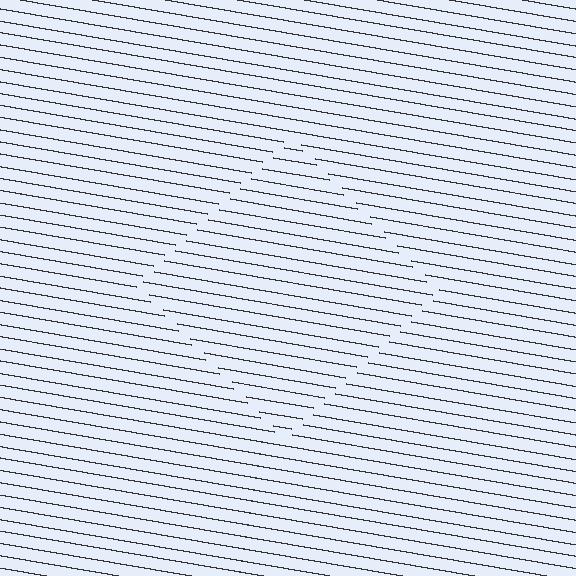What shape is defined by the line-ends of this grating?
An illusory square. The interior of the shape contains the same grating, shifted by half a period — the contour is defined by the phase discontinuity where line-ends from the inner and outer gratings abut.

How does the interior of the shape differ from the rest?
The interior of the shape contains the same grating, shifted by half a period — the contour is defined by the phase discontinuity where line-ends from the inner and outer gratings abut.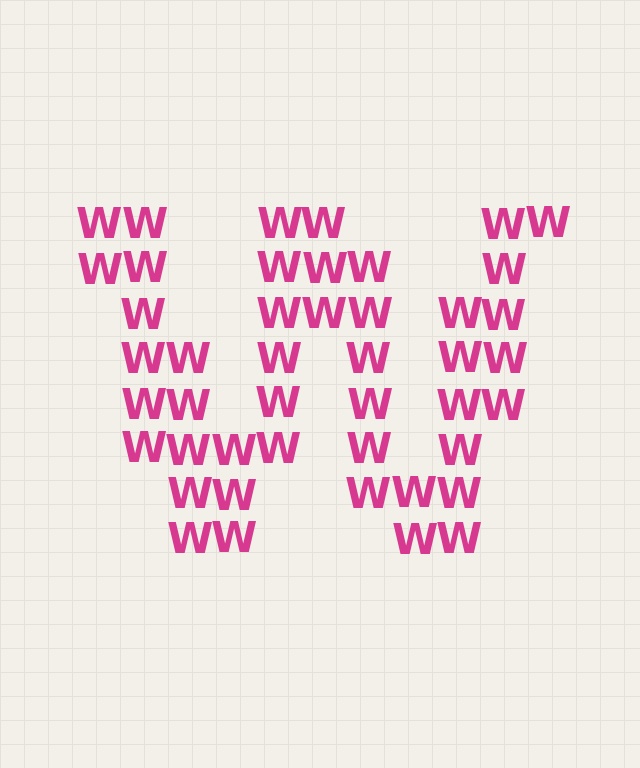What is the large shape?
The large shape is the letter W.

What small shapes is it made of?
It is made of small letter W's.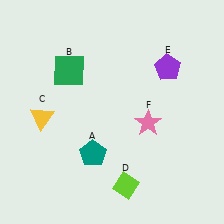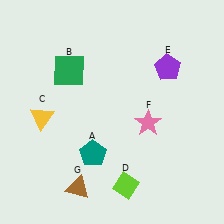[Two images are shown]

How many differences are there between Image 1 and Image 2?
There is 1 difference between the two images.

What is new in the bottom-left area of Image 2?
A brown triangle (G) was added in the bottom-left area of Image 2.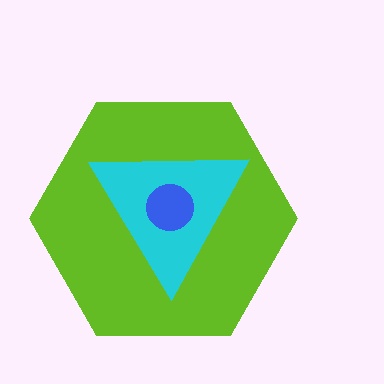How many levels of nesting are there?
3.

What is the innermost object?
The blue circle.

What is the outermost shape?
The lime hexagon.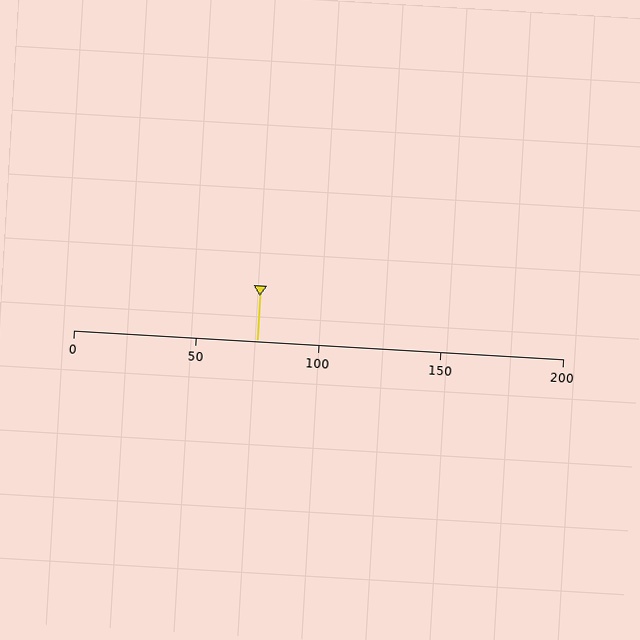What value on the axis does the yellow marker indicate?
The marker indicates approximately 75.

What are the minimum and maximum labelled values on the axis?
The axis runs from 0 to 200.